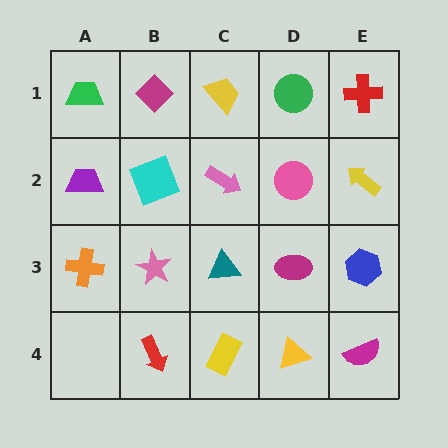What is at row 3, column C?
A teal triangle.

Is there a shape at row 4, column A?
No, that cell is empty.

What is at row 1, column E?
A red cross.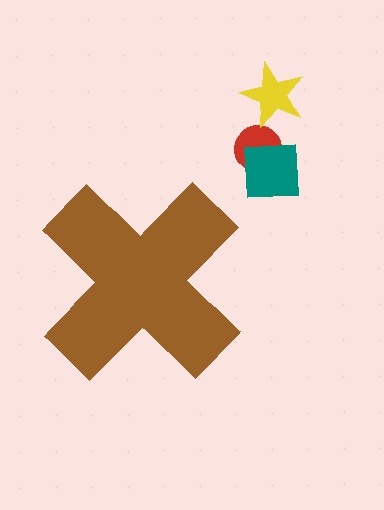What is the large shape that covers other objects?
A brown cross.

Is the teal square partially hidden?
No, the teal square is fully visible.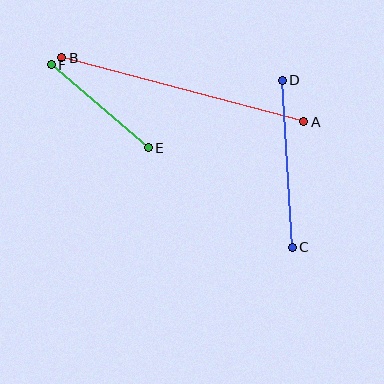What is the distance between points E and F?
The distance is approximately 128 pixels.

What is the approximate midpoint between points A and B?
The midpoint is at approximately (183, 90) pixels.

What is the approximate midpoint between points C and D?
The midpoint is at approximately (287, 164) pixels.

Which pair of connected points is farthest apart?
Points A and B are farthest apart.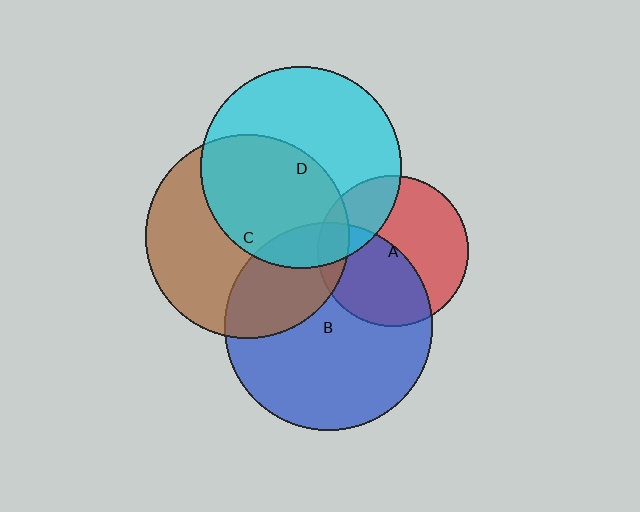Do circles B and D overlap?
Yes.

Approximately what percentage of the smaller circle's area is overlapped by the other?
Approximately 10%.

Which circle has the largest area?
Circle B (blue).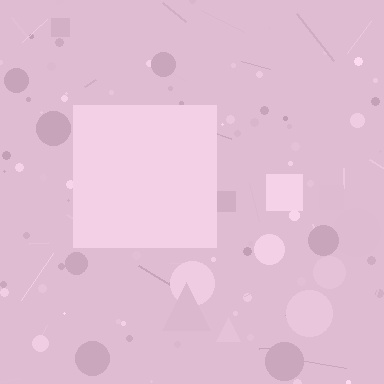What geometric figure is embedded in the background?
A square is embedded in the background.